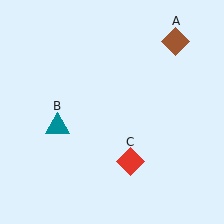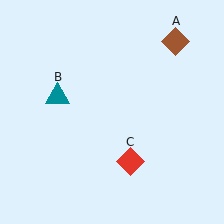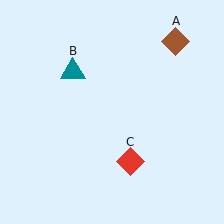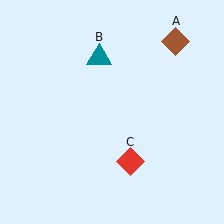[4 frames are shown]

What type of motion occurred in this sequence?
The teal triangle (object B) rotated clockwise around the center of the scene.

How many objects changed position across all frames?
1 object changed position: teal triangle (object B).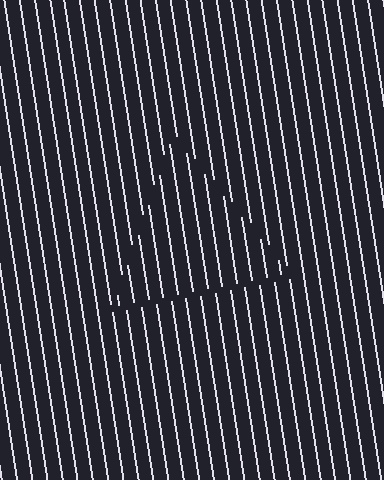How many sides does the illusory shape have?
3 sides — the line-ends trace a triangle.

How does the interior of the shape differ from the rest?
The interior of the shape contains the same grating, shifted by half a period — the contour is defined by the phase discontinuity where line-ends from the inner and outer gratings abut.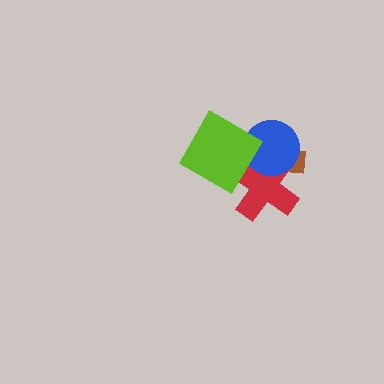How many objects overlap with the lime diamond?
3 objects overlap with the lime diamond.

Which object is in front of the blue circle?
The lime diamond is in front of the blue circle.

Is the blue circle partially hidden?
Yes, it is partially covered by another shape.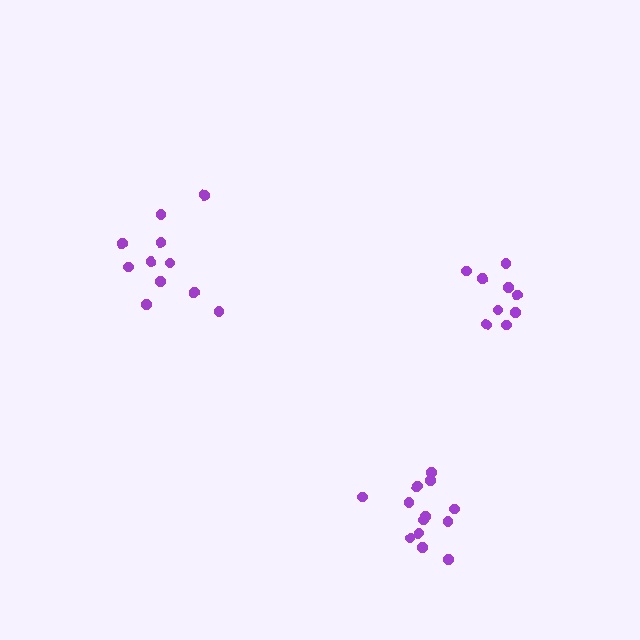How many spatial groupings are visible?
There are 3 spatial groupings.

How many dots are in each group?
Group 1: 13 dots, Group 2: 9 dots, Group 3: 11 dots (33 total).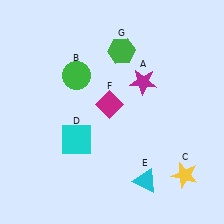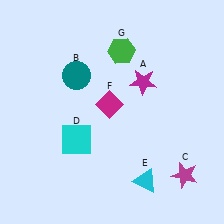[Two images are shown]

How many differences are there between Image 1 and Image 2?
There are 2 differences between the two images.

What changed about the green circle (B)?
In Image 1, B is green. In Image 2, it changed to teal.